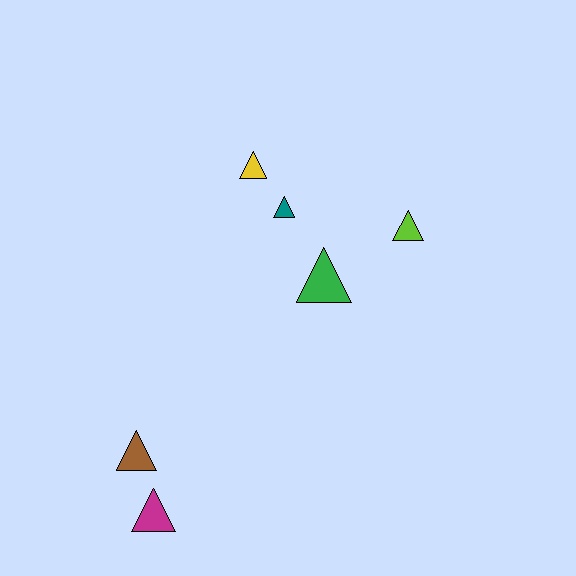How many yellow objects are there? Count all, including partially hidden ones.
There is 1 yellow object.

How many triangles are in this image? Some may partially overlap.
There are 6 triangles.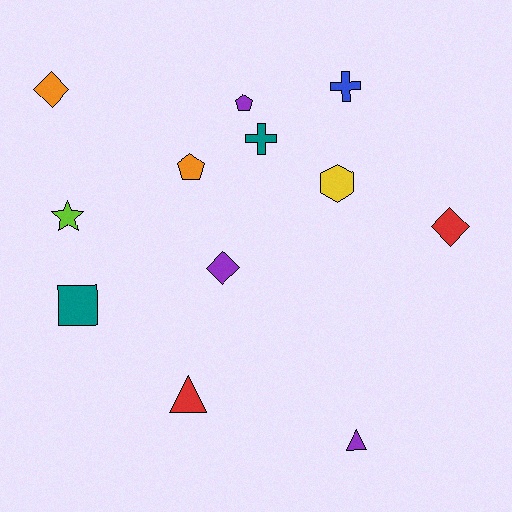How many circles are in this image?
There are no circles.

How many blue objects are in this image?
There is 1 blue object.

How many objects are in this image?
There are 12 objects.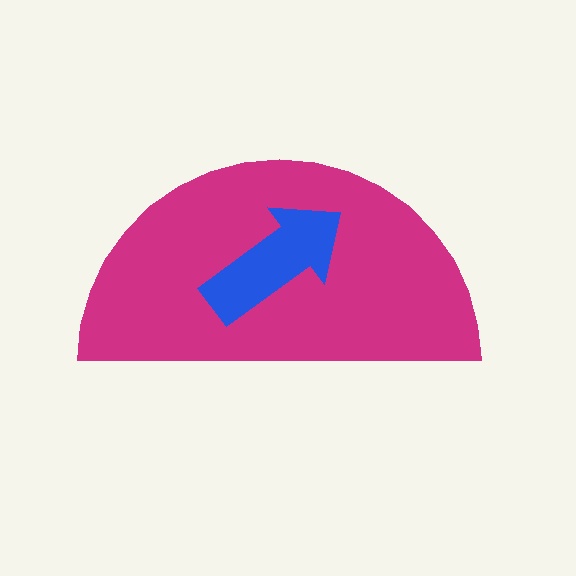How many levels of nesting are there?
2.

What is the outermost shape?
The magenta semicircle.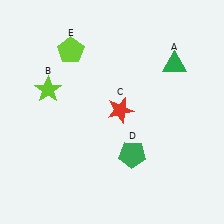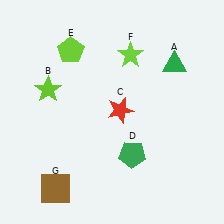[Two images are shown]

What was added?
A lime star (F), a brown square (G) were added in Image 2.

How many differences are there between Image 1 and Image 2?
There are 2 differences between the two images.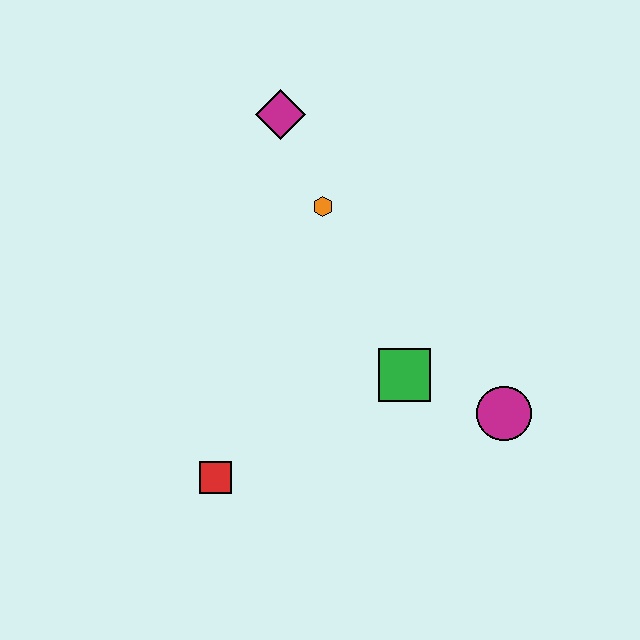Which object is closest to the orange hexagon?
The magenta diamond is closest to the orange hexagon.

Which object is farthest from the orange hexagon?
The red square is farthest from the orange hexagon.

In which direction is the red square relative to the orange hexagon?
The red square is below the orange hexagon.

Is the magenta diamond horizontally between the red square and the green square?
Yes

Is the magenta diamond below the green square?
No